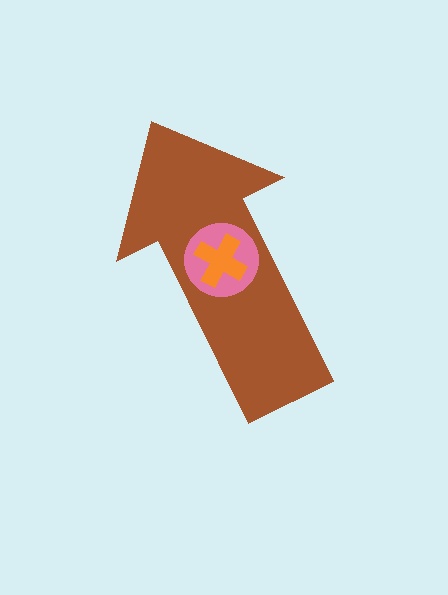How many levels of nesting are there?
3.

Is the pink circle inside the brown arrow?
Yes.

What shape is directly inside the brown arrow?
The pink circle.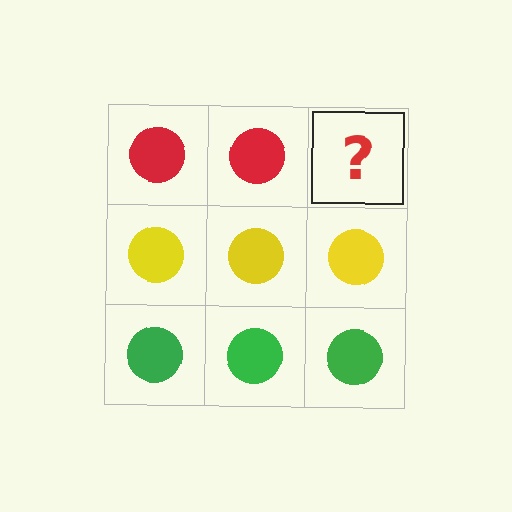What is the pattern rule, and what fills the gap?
The rule is that each row has a consistent color. The gap should be filled with a red circle.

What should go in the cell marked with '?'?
The missing cell should contain a red circle.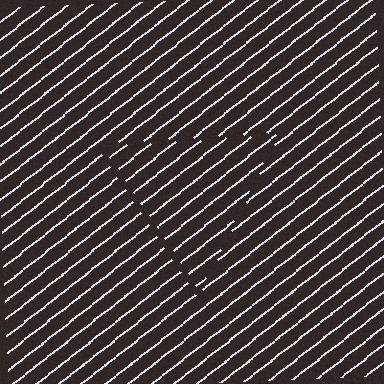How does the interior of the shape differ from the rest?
The interior of the shape contains the same grating, shifted by half a period — the contour is defined by the phase discontinuity where line-ends from the inner and outer gratings abut.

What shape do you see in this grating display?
An illusory triangle. The interior of the shape contains the same grating, shifted by half a period — the contour is defined by the phase discontinuity where line-ends from the inner and outer gratings abut.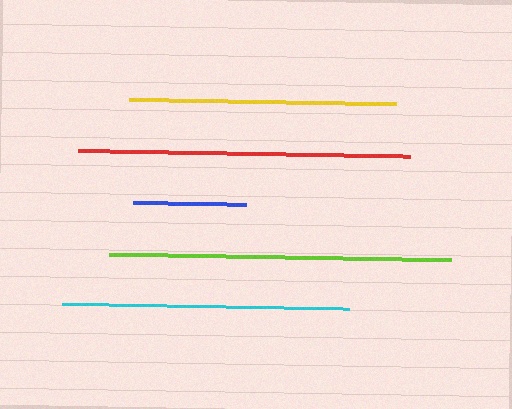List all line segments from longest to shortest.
From longest to shortest: lime, red, cyan, yellow, blue.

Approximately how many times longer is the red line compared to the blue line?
The red line is approximately 2.9 times the length of the blue line.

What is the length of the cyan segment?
The cyan segment is approximately 286 pixels long.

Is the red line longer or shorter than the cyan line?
The red line is longer than the cyan line.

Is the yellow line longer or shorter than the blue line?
The yellow line is longer than the blue line.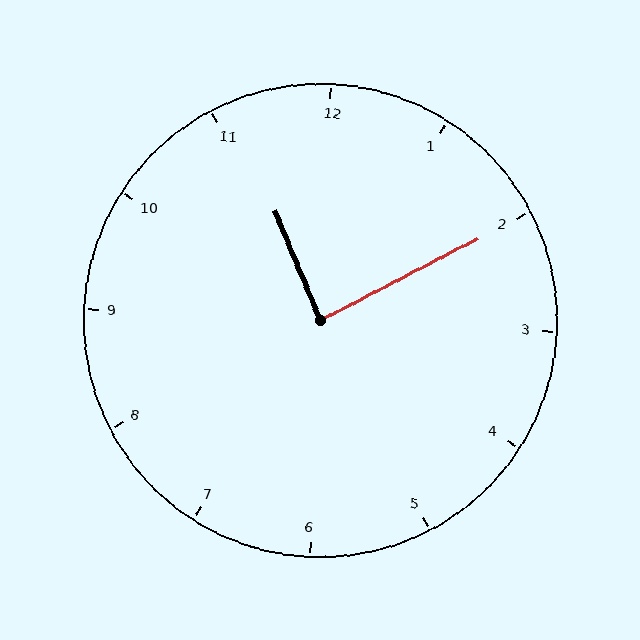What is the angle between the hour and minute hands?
Approximately 85 degrees.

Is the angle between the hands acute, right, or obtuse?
It is right.